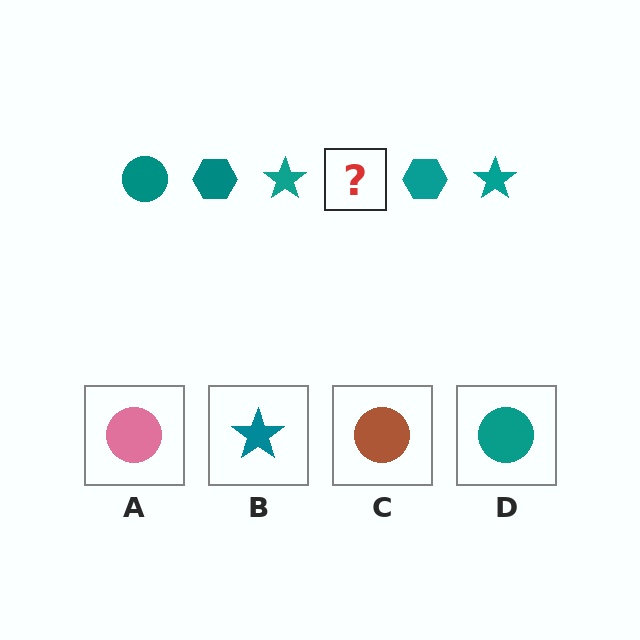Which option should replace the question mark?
Option D.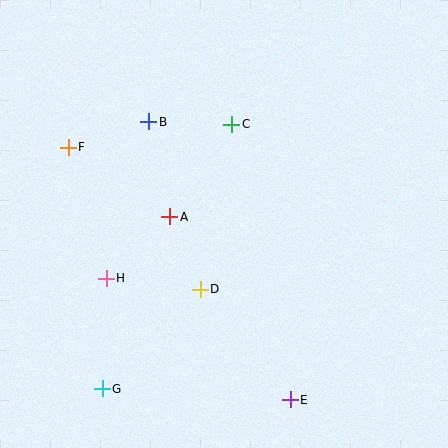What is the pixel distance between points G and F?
The distance between G and F is 244 pixels.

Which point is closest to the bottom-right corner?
Point E is closest to the bottom-right corner.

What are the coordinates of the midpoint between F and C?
The midpoint between F and C is at (150, 136).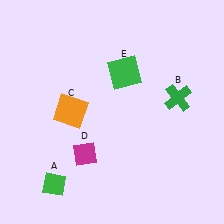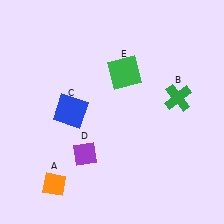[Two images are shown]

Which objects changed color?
A changed from green to orange. C changed from orange to blue. D changed from magenta to purple.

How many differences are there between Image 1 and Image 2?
There are 3 differences between the two images.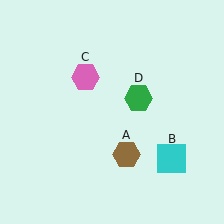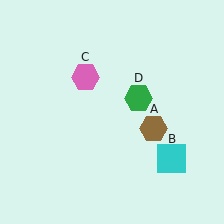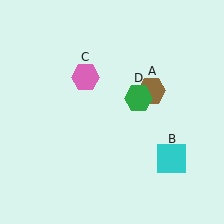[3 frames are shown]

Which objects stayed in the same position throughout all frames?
Cyan square (object B) and pink hexagon (object C) and green hexagon (object D) remained stationary.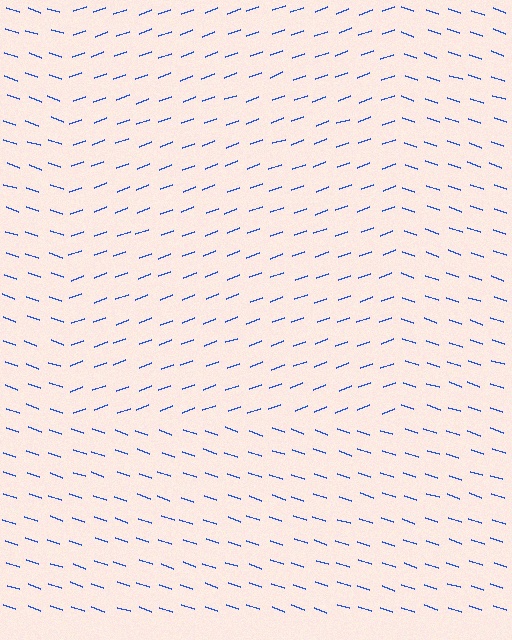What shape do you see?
I see a rectangle.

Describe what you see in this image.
The image is filled with small blue line segments. A rectangle region in the image has lines oriented differently from the surrounding lines, creating a visible texture boundary.